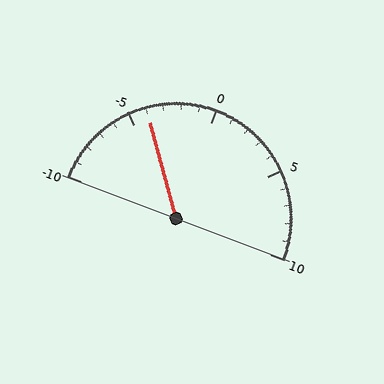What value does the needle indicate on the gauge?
The needle indicates approximately -4.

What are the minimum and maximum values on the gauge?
The gauge ranges from -10 to 10.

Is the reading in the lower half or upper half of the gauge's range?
The reading is in the lower half of the range (-10 to 10).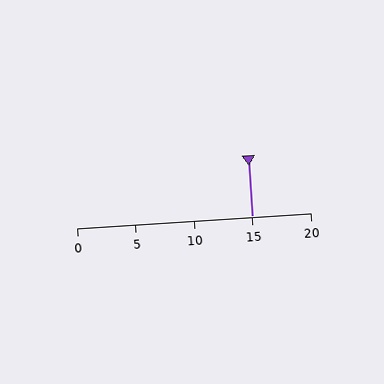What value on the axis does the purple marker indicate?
The marker indicates approximately 15.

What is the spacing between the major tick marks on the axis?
The major ticks are spaced 5 apart.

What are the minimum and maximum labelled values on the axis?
The axis runs from 0 to 20.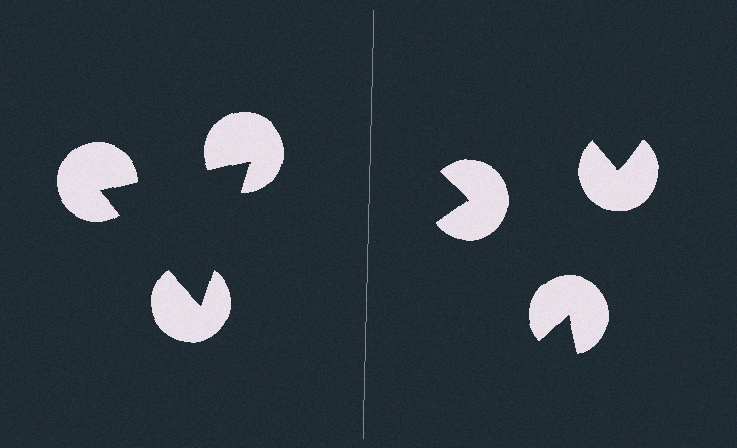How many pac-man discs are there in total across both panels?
6 — 3 on each side.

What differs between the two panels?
The pac-man discs are positioned identically on both sides; only the wedge orientations differ. On the left they align to a triangle; on the right they are misaligned.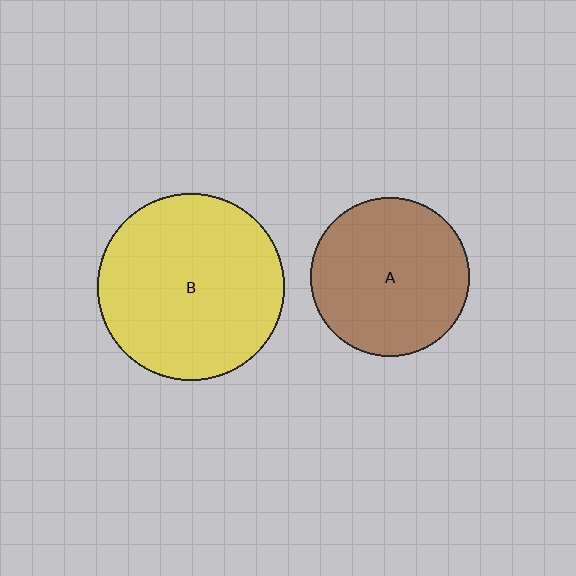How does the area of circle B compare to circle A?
Approximately 1.4 times.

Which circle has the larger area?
Circle B (yellow).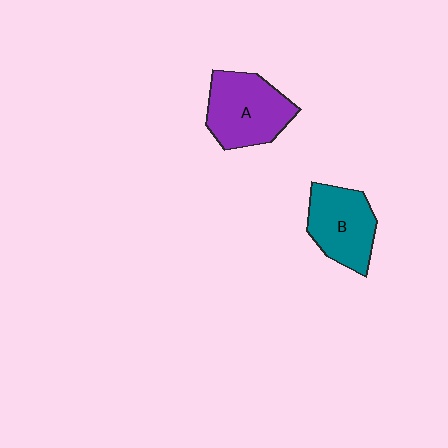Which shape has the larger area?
Shape A (purple).